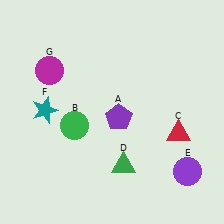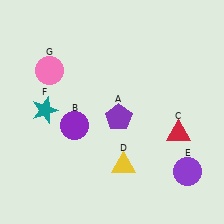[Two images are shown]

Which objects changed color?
B changed from green to purple. D changed from green to yellow. G changed from magenta to pink.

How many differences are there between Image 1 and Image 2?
There are 3 differences between the two images.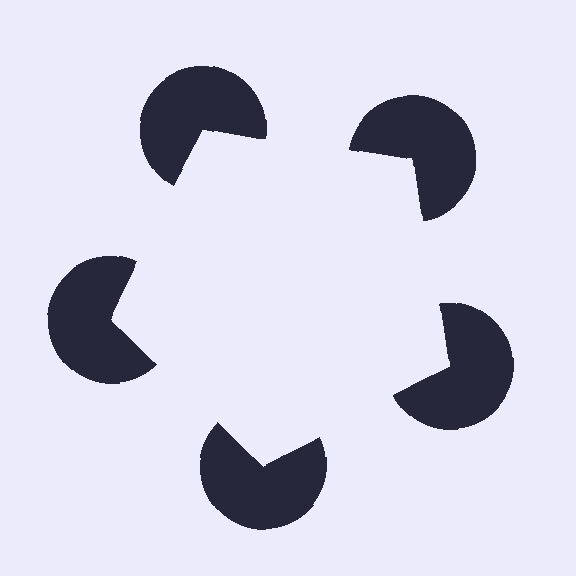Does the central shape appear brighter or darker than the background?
It typically appears slightly brighter than the background, even though no actual brightness change is drawn.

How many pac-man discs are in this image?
There are 5 — one at each vertex of the illusory pentagon.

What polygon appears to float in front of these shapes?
An illusory pentagon — its edges are inferred from the aligned wedge cuts in the pac-man discs, not physically drawn.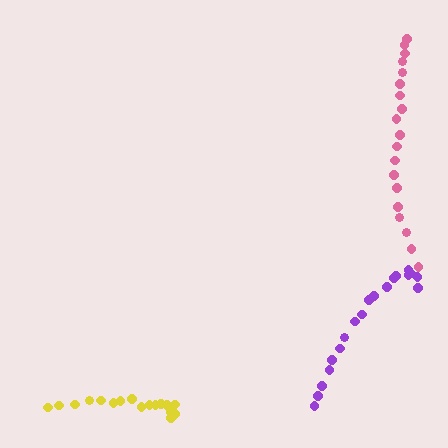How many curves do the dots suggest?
There are 3 distinct paths.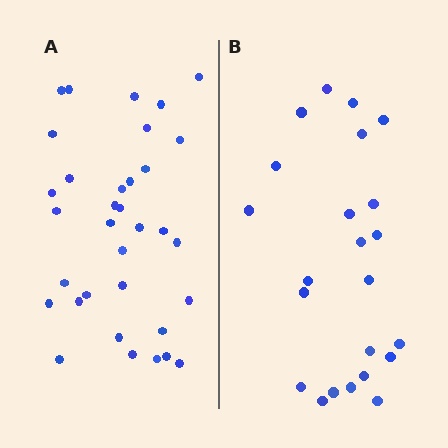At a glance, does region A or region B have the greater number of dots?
Region A (the left region) has more dots.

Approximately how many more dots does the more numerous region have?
Region A has roughly 12 or so more dots than region B.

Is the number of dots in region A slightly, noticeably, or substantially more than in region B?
Region A has substantially more. The ratio is roughly 1.5 to 1.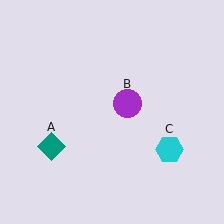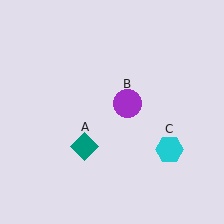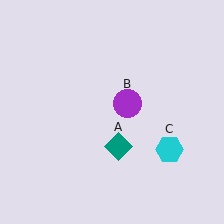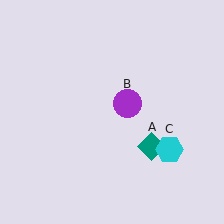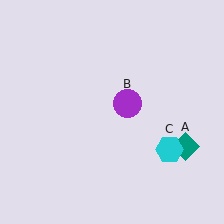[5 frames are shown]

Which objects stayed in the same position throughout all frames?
Purple circle (object B) and cyan hexagon (object C) remained stationary.